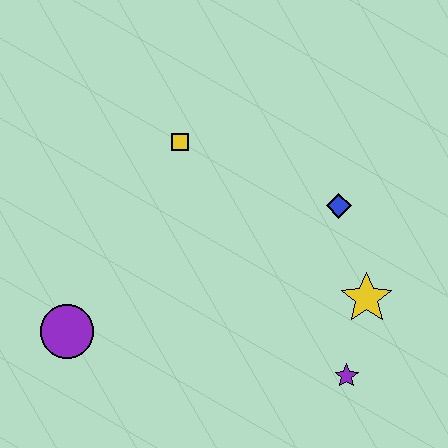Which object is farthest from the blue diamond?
The purple circle is farthest from the blue diamond.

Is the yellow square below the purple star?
No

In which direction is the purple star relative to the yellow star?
The purple star is below the yellow star.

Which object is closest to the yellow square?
The blue diamond is closest to the yellow square.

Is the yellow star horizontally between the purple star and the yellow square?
No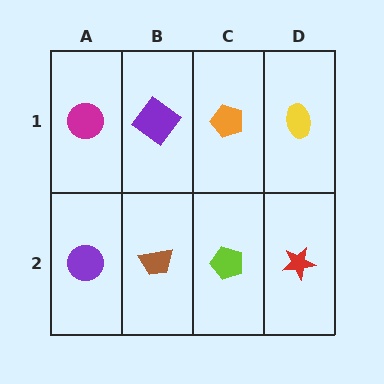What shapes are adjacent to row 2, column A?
A magenta circle (row 1, column A), a brown trapezoid (row 2, column B).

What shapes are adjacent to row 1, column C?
A lime pentagon (row 2, column C), a purple diamond (row 1, column B), a yellow ellipse (row 1, column D).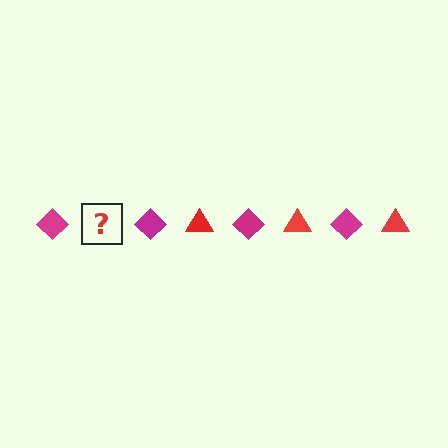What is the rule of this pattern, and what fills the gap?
The rule is that the pattern alternates between magenta diamond and red triangle. The gap should be filled with a red triangle.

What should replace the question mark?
The question mark should be replaced with a red triangle.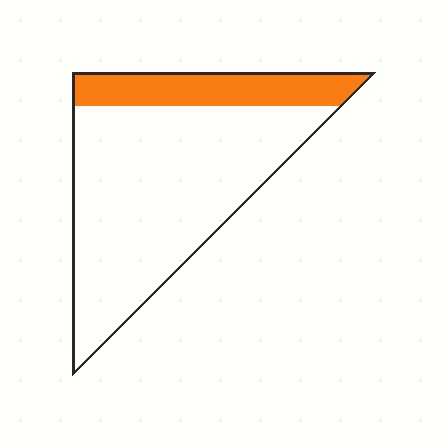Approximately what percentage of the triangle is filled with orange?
Approximately 20%.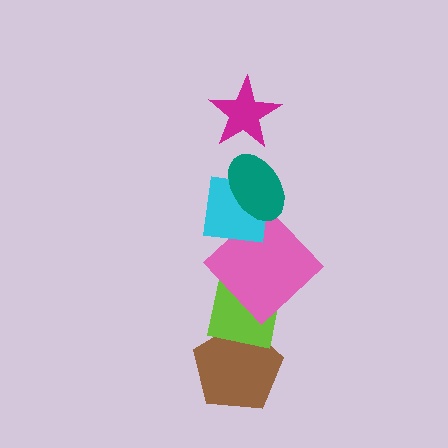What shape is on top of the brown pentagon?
The lime square is on top of the brown pentagon.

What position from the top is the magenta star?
The magenta star is 1st from the top.